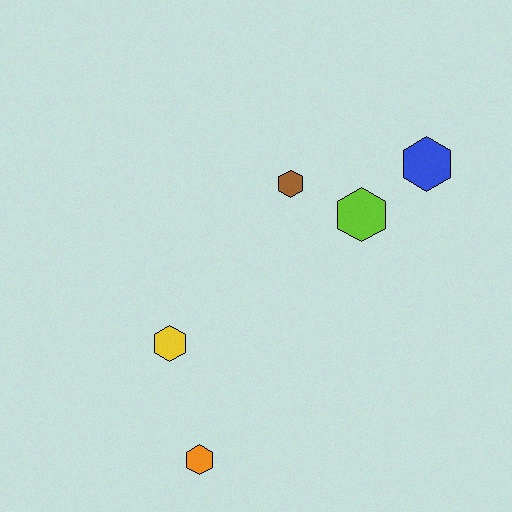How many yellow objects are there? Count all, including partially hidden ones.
There is 1 yellow object.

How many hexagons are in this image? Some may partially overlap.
There are 5 hexagons.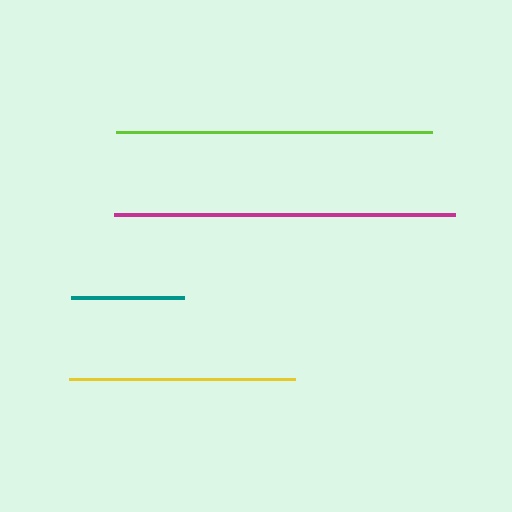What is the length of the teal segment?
The teal segment is approximately 113 pixels long.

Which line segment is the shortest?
The teal line is the shortest at approximately 113 pixels.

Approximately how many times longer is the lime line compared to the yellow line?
The lime line is approximately 1.4 times the length of the yellow line.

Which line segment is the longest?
The magenta line is the longest at approximately 341 pixels.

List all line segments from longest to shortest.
From longest to shortest: magenta, lime, yellow, teal.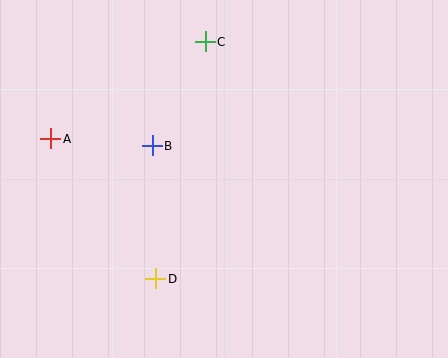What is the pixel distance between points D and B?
The distance between D and B is 133 pixels.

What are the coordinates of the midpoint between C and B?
The midpoint between C and B is at (179, 94).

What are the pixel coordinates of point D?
Point D is at (156, 279).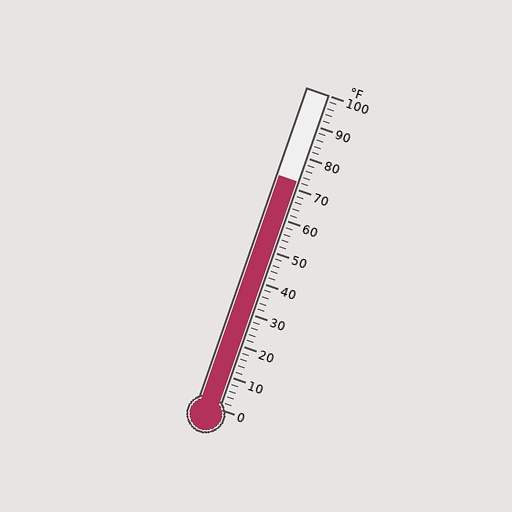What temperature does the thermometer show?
The thermometer shows approximately 72°F.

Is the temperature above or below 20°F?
The temperature is above 20°F.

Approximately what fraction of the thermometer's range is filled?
The thermometer is filled to approximately 70% of its range.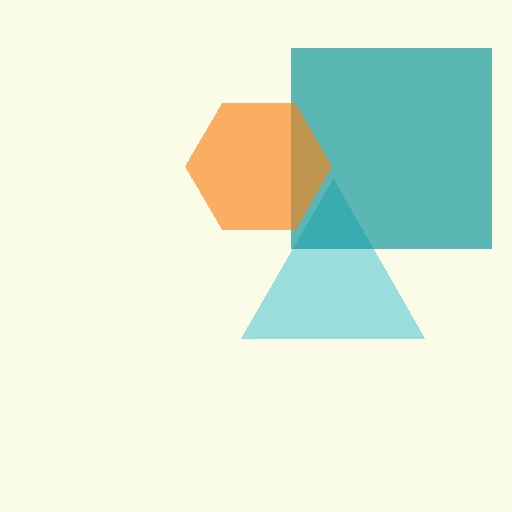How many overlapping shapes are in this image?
There are 3 overlapping shapes in the image.